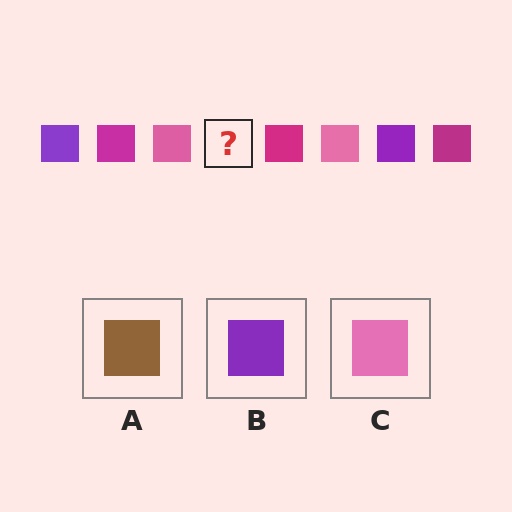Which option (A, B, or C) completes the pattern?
B.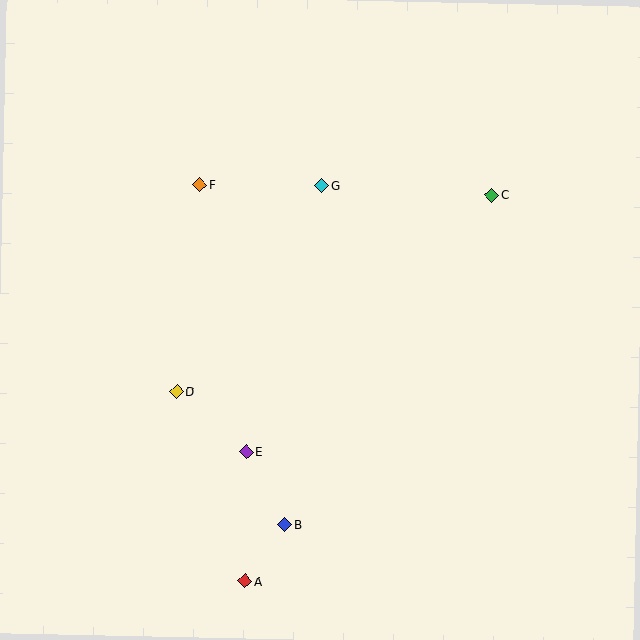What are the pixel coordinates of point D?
Point D is at (177, 392).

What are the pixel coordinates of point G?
Point G is at (321, 186).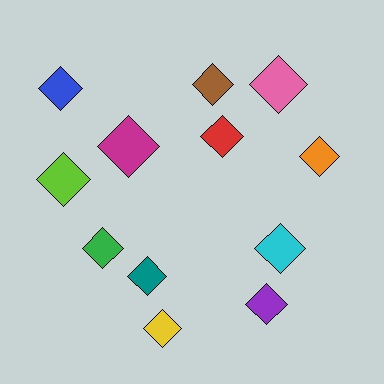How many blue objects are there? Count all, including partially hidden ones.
There is 1 blue object.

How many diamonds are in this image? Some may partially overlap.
There are 12 diamonds.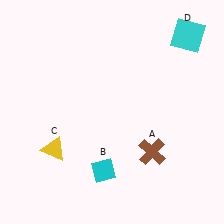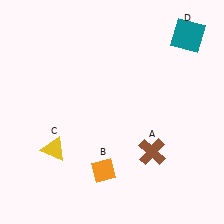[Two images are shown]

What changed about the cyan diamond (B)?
In Image 1, B is cyan. In Image 2, it changed to orange.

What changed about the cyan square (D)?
In Image 1, D is cyan. In Image 2, it changed to teal.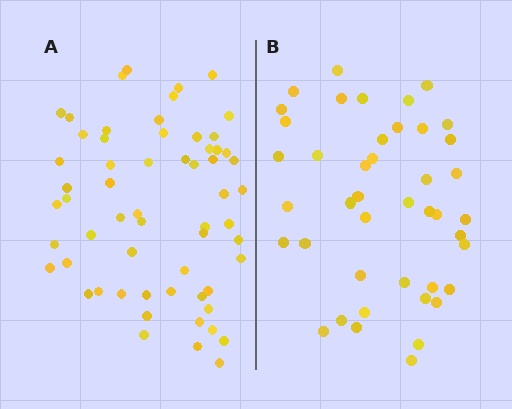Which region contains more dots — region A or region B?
Region A (the left region) has more dots.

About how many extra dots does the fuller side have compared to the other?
Region A has approximately 15 more dots than region B.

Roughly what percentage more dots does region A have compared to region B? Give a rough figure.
About 40% more.